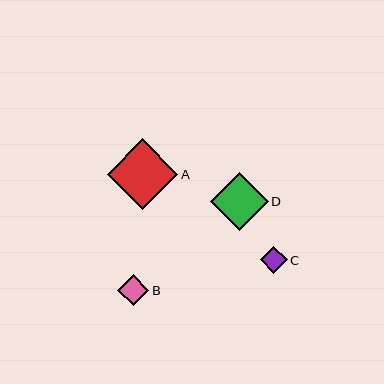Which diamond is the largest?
Diamond A is the largest with a size of approximately 71 pixels.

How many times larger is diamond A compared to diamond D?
Diamond A is approximately 1.2 times the size of diamond D.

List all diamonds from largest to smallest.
From largest to smallest: A, D, B, C.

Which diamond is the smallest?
Diamond C is the smallest with a size of approximately 27 pixels.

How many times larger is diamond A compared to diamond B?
Diamond A is approximately 2.3 times the size of diamond B.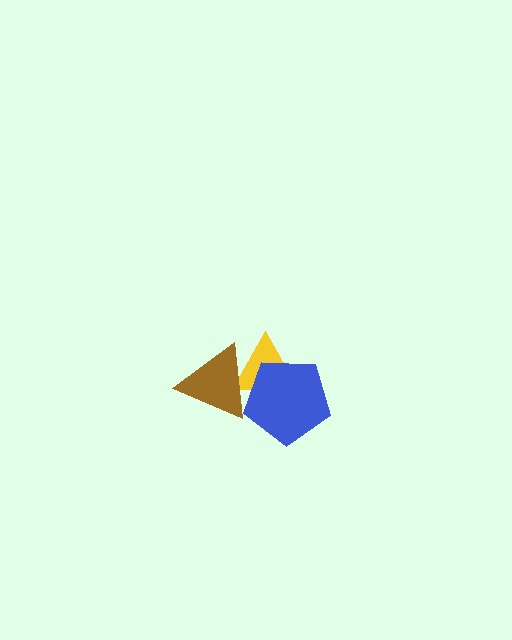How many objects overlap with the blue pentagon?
2 objects overlap with the blue pentagon.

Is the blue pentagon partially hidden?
No, no other shape covers it.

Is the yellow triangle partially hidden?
Yes, it is partially covered by another shape.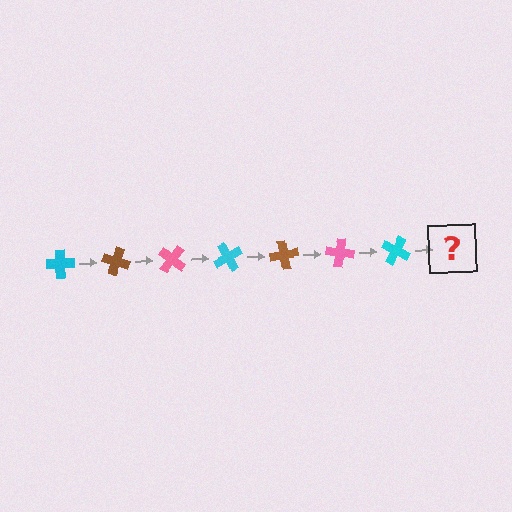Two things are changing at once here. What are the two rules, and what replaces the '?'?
The two rules are that it rotates 20 degrees each step and the color cycles through cyan, brown, and pink. The '?' should be a brown cross, rotated 140 degrees from the start.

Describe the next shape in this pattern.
It should be a brown cross, rotated 140 degrees from the start.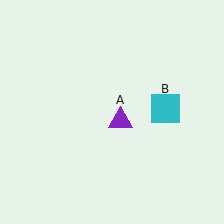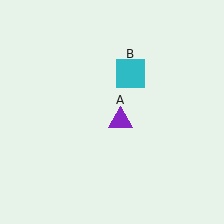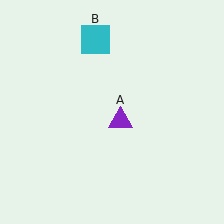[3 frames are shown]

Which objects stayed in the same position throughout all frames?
Purple triangle (object A) remained stationary.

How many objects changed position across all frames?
1 object changed position: cyan square (object B).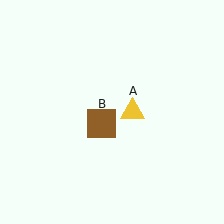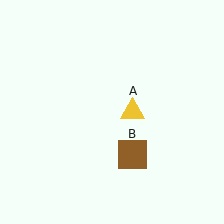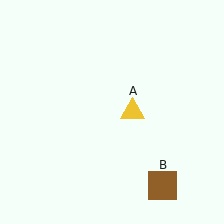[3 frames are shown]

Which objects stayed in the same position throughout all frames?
Yellow triangle (object A) remained stationary.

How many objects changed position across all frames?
1 object changed position: brown square (object B).